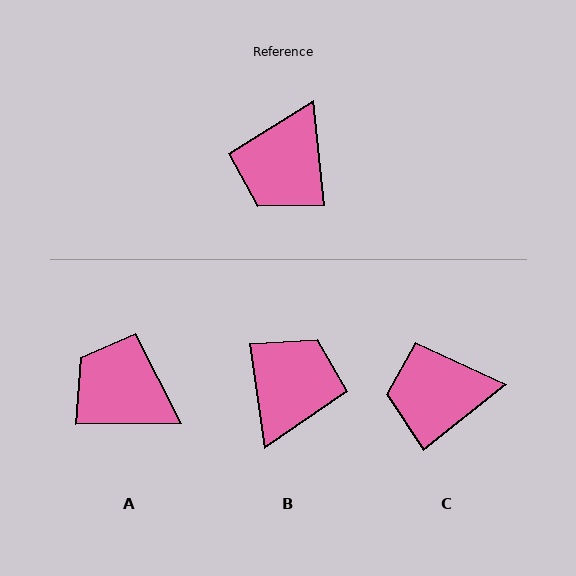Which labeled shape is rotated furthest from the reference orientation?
B, about 178 degrees away.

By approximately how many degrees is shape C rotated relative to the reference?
Approximately 57 degrees clockwise.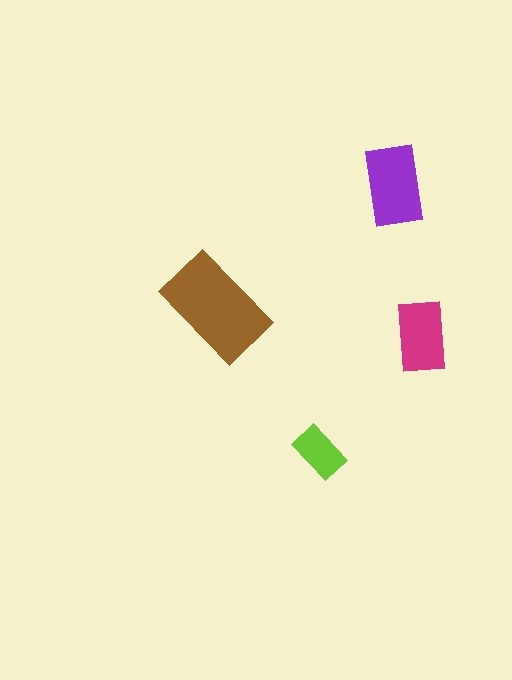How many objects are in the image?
There are 4 objects in the image.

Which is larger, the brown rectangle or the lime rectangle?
The brown one.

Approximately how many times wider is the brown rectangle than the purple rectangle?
About 1.5 times wider.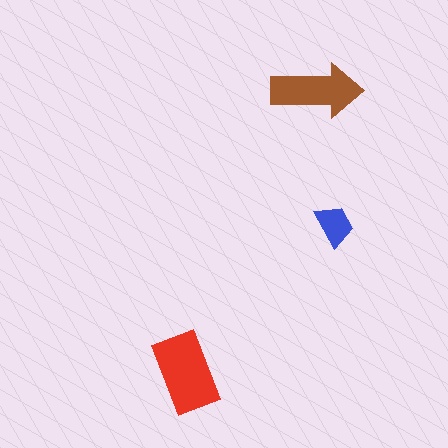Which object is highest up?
The brown arrow is topmost.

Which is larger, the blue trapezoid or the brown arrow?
The brown arrow.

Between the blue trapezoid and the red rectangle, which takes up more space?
The red rectangle.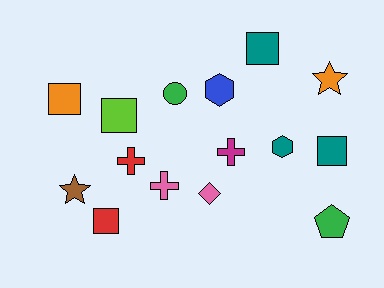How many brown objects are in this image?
There is 1 brown object.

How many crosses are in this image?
There are 3 crosses.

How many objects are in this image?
There are 15 objects.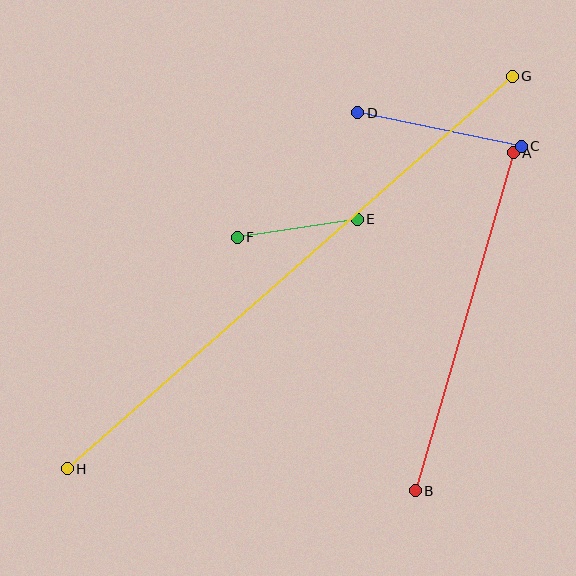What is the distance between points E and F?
The distance is approximately 122 pixels.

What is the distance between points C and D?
The distance is approximately 167 pixels.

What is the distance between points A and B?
The distance is approximately 352 pixels.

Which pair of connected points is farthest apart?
Points G and H are farthest apart.